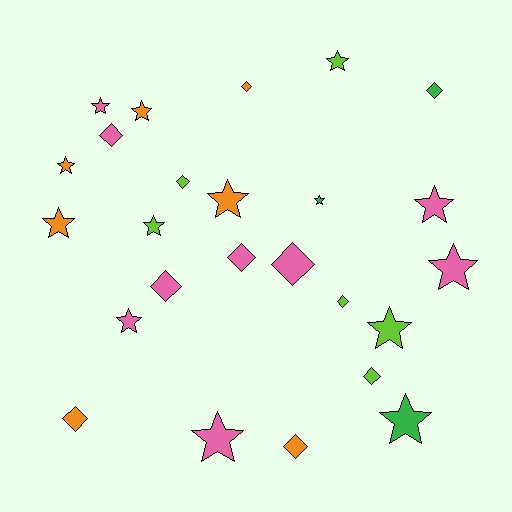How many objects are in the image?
There are 25 objects.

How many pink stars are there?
There are 5 pink stars.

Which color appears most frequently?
Pink, with 9 objects.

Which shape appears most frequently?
Star, with 14 objects.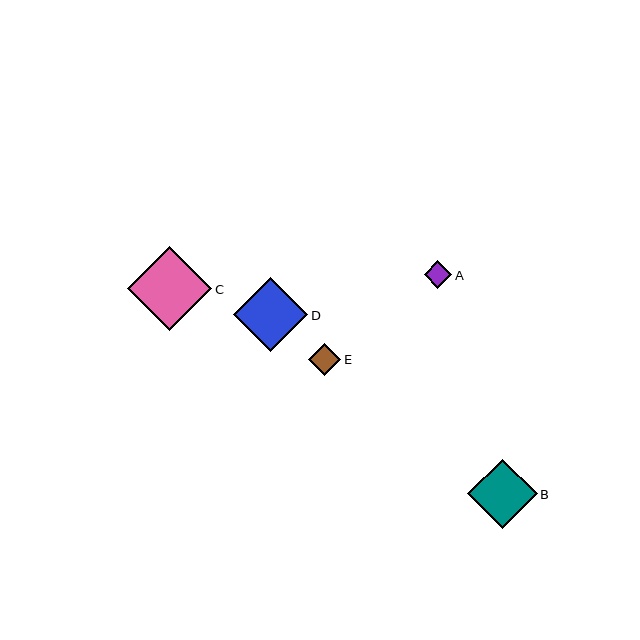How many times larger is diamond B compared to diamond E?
Diamond B is approximately 2.2 times the size of diamond E.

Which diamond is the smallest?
Diamond A is the smallest with a size of approximately 27 pixels.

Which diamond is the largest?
Diamond C is the largest with a size of approximately 84 pixels.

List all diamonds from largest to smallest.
From largest to smallest: C, D, B, E, A.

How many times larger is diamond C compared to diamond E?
Diamond C is approximately 2.6 times the size of diamond E.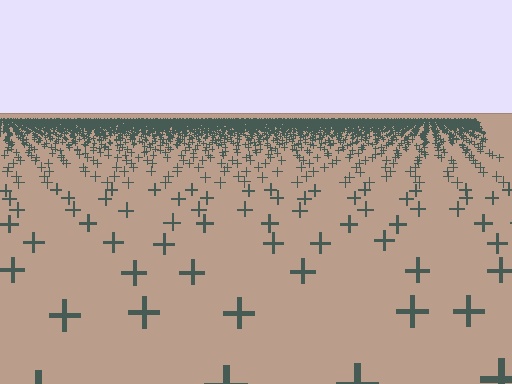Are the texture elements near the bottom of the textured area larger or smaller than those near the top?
Larger. Near the bottom, elements are closer to the viewer and appear at a bigger on-screen size.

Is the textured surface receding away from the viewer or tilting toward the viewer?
The surface is receding away from the viewer. Texture elements get smaller and denser toward the top.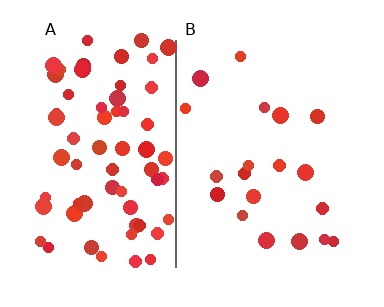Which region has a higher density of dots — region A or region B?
A (the left).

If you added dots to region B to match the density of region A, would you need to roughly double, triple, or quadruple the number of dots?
Approximately triple.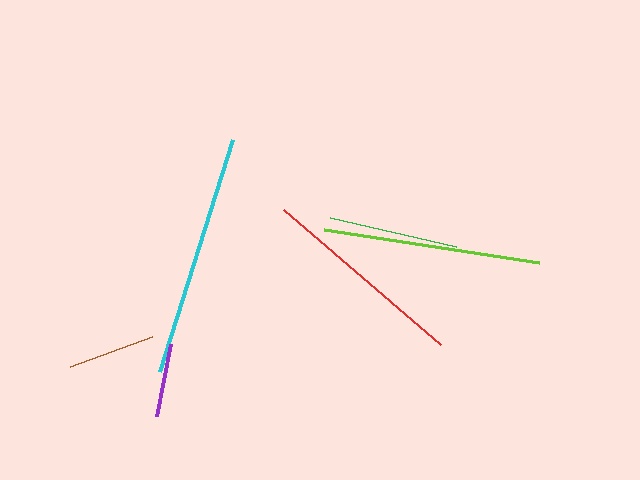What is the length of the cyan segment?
The cyan segment is approximately 244 pixels long.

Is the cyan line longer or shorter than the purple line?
The cyan line is longer than the purple line.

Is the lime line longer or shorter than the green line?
The lime line is longer than the green line.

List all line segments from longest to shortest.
From longest to shortest: cyan, lime, red, green, brown, purple.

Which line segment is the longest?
The cyan line is the longest at approximately 244 pixels.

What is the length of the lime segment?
The lime segment is approximately 218 pixels long.